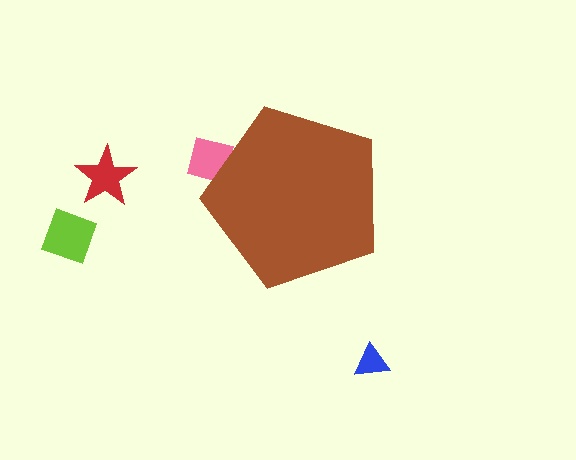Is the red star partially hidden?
No, the red star is fully visible.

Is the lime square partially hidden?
No, the lime square is fully visible.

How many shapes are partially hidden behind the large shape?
1 shape is partially hidden.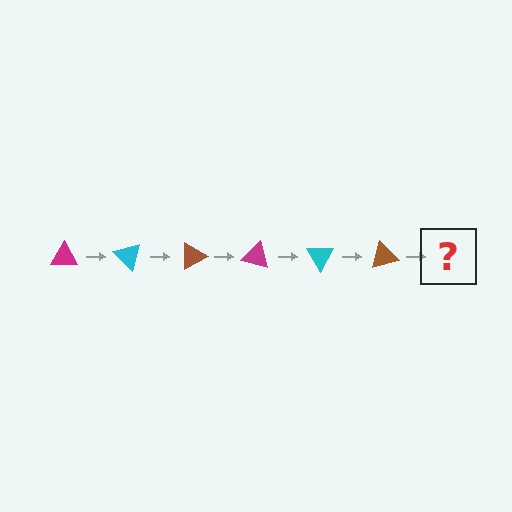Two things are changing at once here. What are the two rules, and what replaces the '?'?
The two rules are that it rotates 45 degrees each step and the color cycles through magenta, cyan, and brown. The '?' should be a magenta triangle, rotated 270 degrees from the start.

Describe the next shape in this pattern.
It should be a magenta triangle, rotated 270 degrees from the start.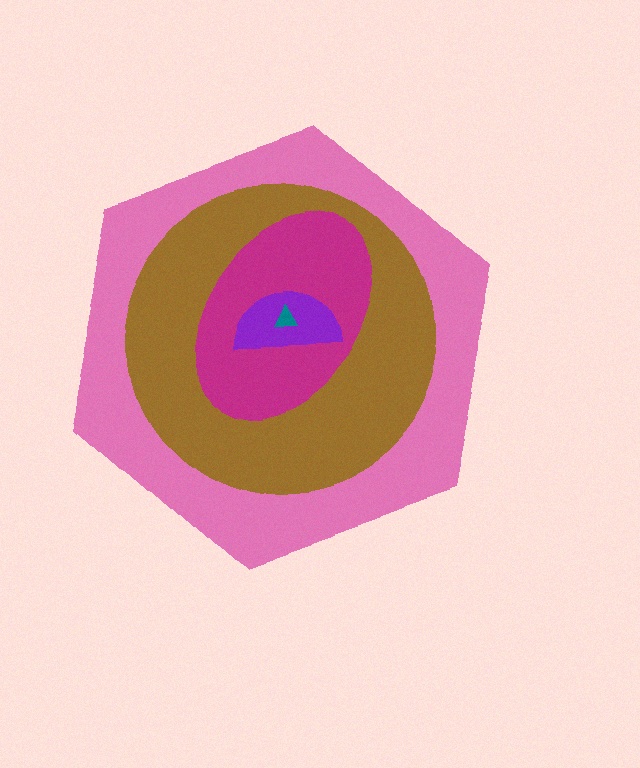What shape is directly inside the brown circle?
The magenta ellipse.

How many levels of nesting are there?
5.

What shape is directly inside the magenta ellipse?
The purple semicircle.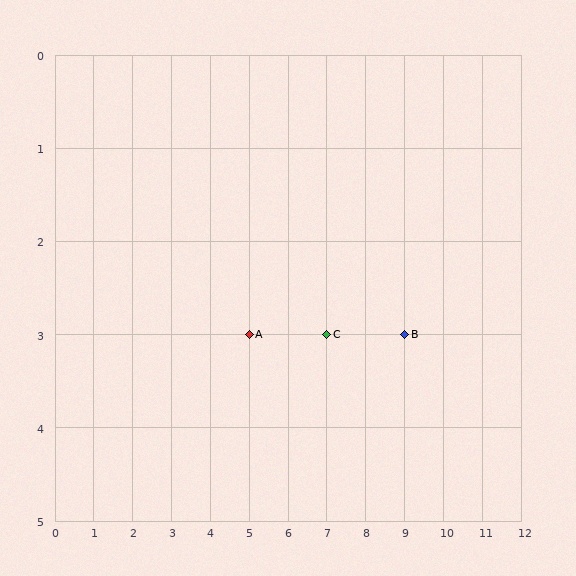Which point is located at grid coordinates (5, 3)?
Point A is at (5, 3).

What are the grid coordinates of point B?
Point B is at grid coordinates (9, 3).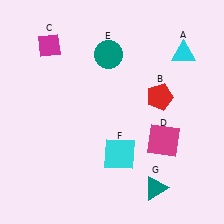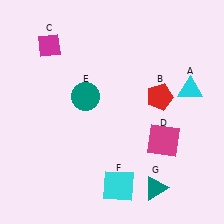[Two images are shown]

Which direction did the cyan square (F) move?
The cyan square (F) moved down.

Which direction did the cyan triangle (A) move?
The cyan triangle (A) moved down.